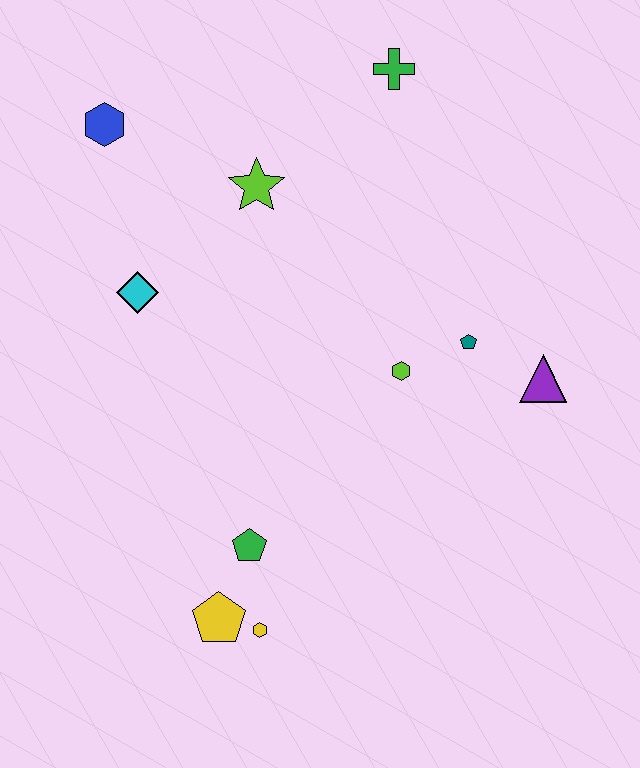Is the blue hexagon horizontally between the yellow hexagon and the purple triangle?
No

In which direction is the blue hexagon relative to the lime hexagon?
The blue hexagon is to the left of the lime hexagon.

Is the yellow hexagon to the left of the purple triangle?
Yes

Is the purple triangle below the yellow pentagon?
No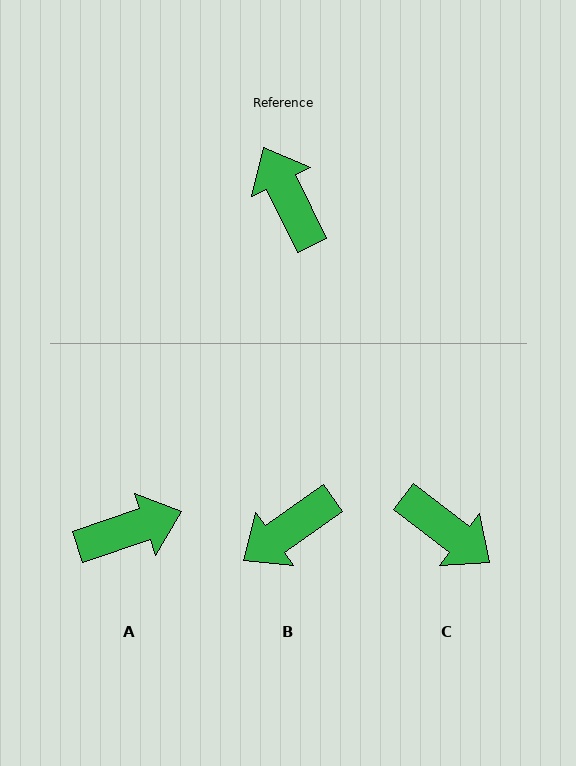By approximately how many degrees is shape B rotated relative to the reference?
Approximately 99 degrees counter-clockwise.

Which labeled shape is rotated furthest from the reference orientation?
C, about 154 degrees away.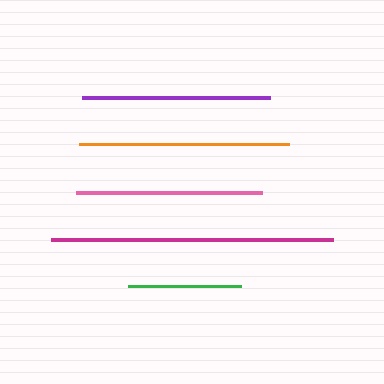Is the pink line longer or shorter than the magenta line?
The magenta line is longer than the pink line.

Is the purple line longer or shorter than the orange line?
The orange line is longer than the purple line.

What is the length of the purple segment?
The purple segment is approximately 188 pixels long.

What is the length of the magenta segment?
The magenta segment is approximately 282 pixels long.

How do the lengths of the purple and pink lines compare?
The purple and pink lines are approximately the same length.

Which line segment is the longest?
The magenta line is the longest at approximately 282 pixels.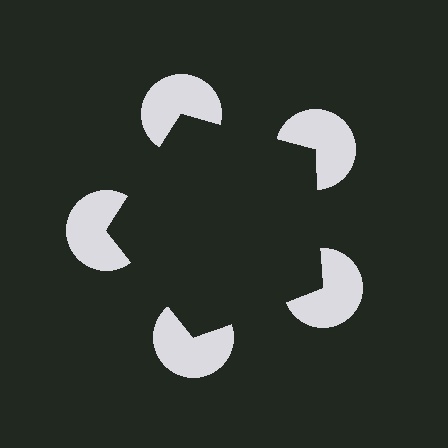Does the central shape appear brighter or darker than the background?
It typically appears slightly darker than the background, even though no actual brightness change is drawn.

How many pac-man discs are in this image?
There are 5 — one at each vertex of the illusory pentagon.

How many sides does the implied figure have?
5 sides.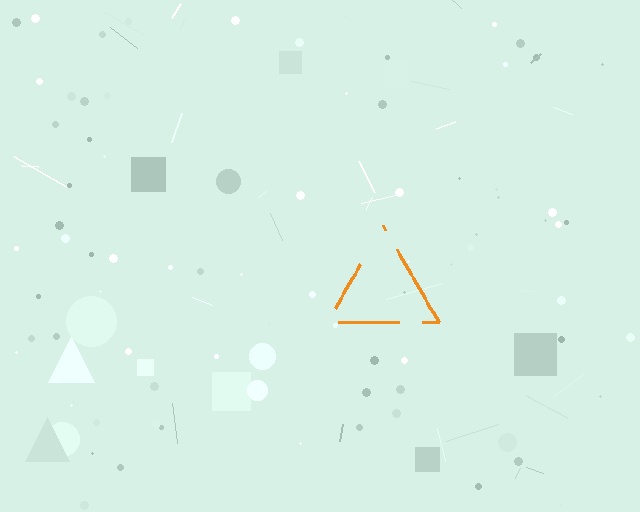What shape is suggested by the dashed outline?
The dashed outline suggests a triangle.